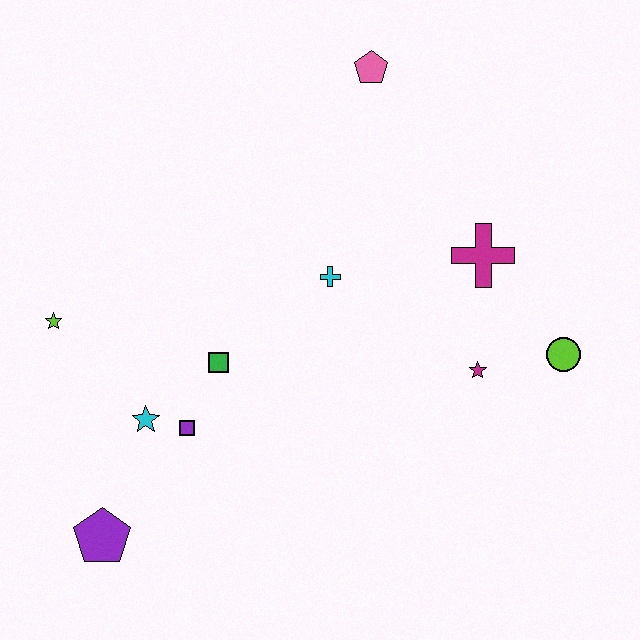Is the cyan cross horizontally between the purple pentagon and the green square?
No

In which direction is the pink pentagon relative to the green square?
The pink pentagon is above the green square.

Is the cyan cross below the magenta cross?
Yes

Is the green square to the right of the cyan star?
Yes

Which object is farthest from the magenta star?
The lime star is farthest from the magenta star.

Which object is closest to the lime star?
The cyan star is closest to the lime star.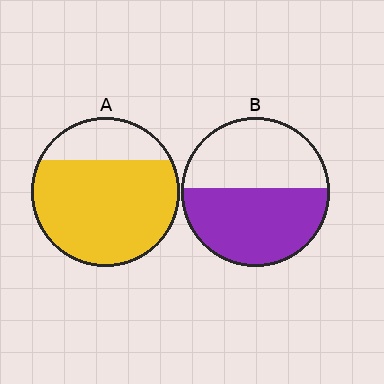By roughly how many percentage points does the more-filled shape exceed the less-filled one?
By roughly 25 percentage points (A over B).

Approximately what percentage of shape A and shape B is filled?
A is approximately 75% and B is approximately 55%.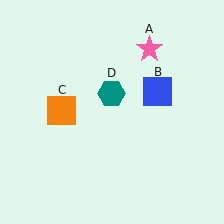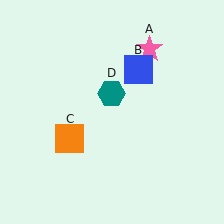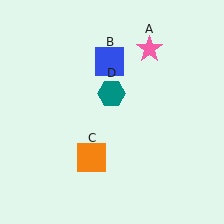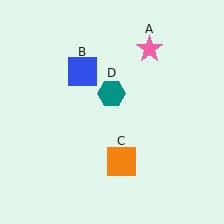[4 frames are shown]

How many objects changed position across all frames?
2 objects changed position: blue square (object B), orange square (object C).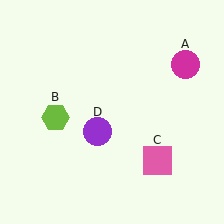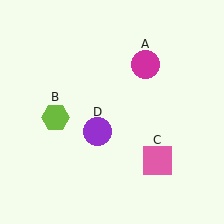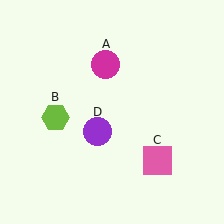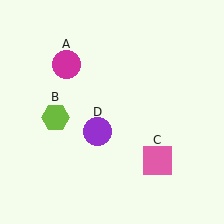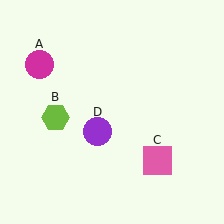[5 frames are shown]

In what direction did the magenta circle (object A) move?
The magenta circle (object A) moved left.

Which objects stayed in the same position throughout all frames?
Lime hexagon (object B) and pink square (object C) and purple circle (object D) remained stationary.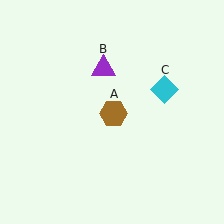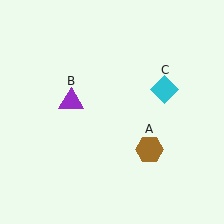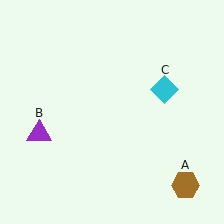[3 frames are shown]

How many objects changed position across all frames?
2 objects changed position: brown hexagon (object A), purple triangle (object B).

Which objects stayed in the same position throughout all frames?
Cyan diamond (object C) remained stationary.